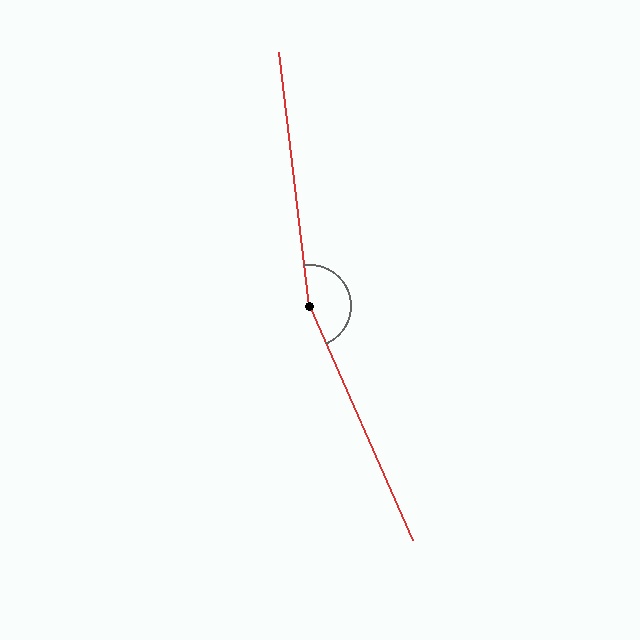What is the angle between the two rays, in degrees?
Approximately 163 degrees.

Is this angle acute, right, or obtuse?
It is obtuse.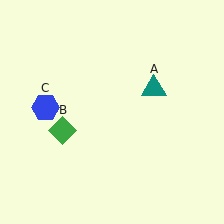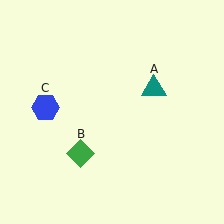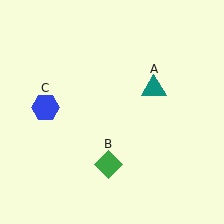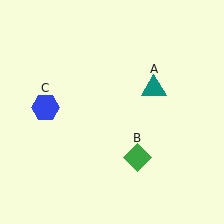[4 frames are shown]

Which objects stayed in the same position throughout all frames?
Teal triangle (object A) and blue hexagon (object C) remained stationary.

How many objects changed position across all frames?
1 object changed position: green diamond (object B).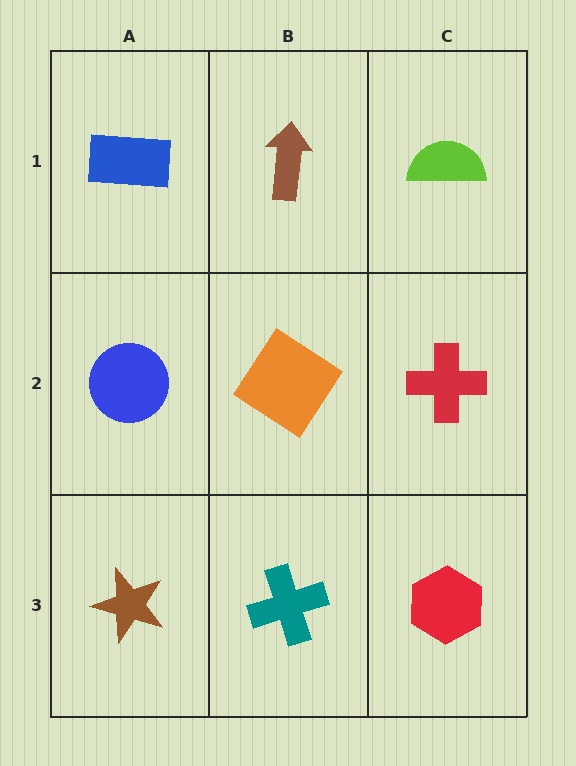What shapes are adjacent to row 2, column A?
A blue rectangle (row 1, column A), a brown star (row 3, column A), an orange diamond (row 2, column B).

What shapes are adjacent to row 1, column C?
A red cross (row 2, column C), a brown arrow (row 1, column B).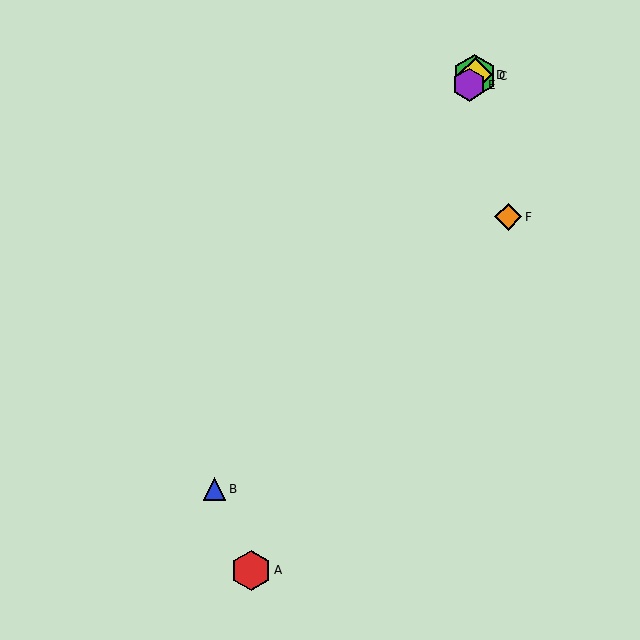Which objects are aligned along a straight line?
Objects B, C, D, E are aligned along a straight line.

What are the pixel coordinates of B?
Object B is at (215, 489).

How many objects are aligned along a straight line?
4 objects (B, C, D, E) are aligned along a straight line.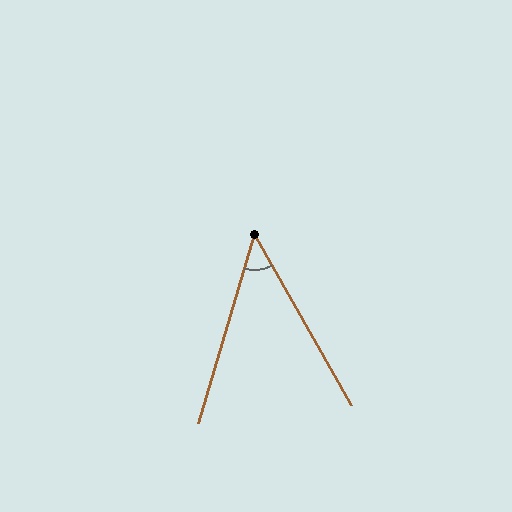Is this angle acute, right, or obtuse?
It is acute.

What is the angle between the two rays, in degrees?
Approximately 46 degrees.